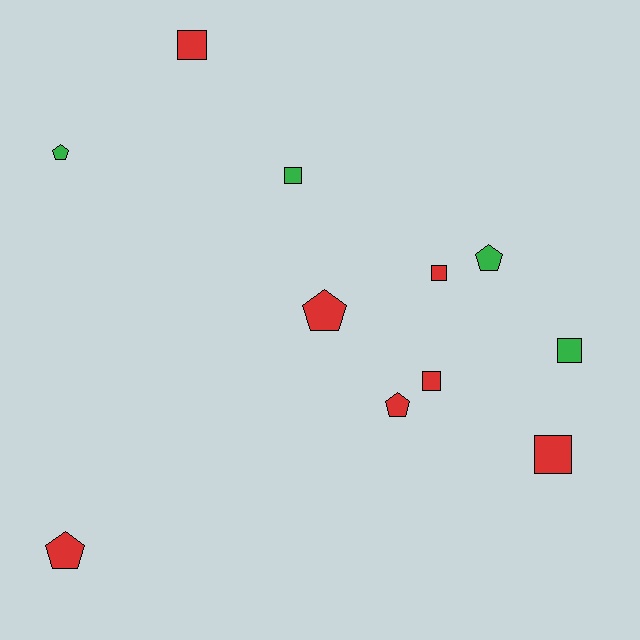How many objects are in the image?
There are 11 objects.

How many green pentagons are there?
There are 2 green pentagons.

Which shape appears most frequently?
Square, with 6 objects.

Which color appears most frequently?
Red, with 7 objects.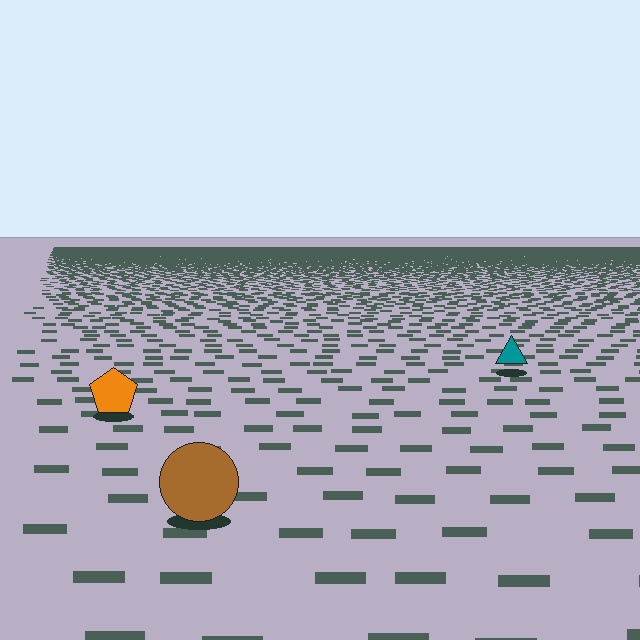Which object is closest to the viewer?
The brown circle is closest. The texture marks near it are larger and more spread out.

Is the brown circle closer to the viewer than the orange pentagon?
Yes. The brown circle is closer — you can tell from the texture gradient: the ground texture is coarser near it.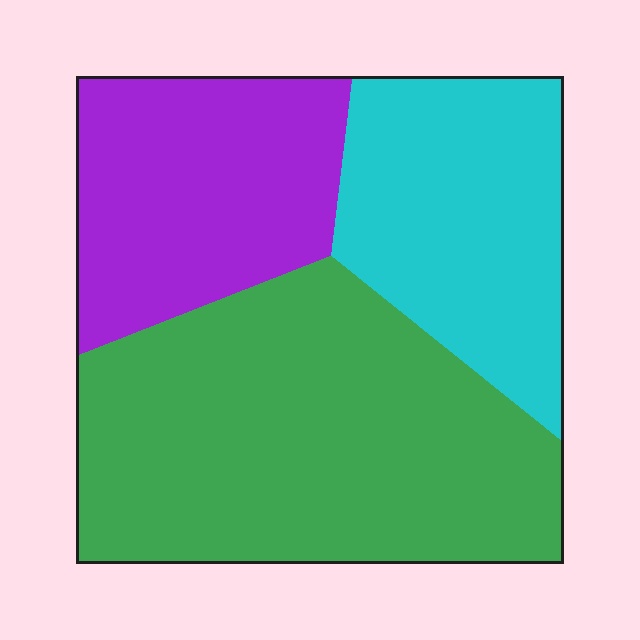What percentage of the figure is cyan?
Cyan takes up about one quarter (1/4) of the figure.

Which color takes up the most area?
Green, at roughly 50%.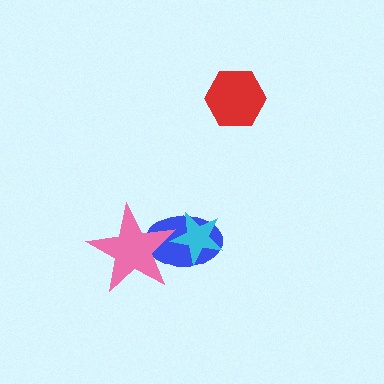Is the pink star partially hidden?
No, no other shape covers it.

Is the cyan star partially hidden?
Yes, it is partially covered by another shape.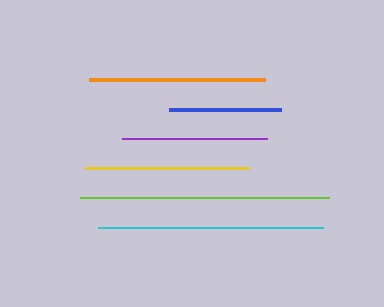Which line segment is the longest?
The lime line is the longest at approximately 248 pixels.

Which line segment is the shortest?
The blue line is the shortest at approximately 112 pixels.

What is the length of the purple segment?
The purple segment is approximately 145 pixels long.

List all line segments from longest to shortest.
From longest to shortest: lime, cyan, orange, yellow, purple, blue.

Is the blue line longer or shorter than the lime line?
The lime line is longer than the blue line.